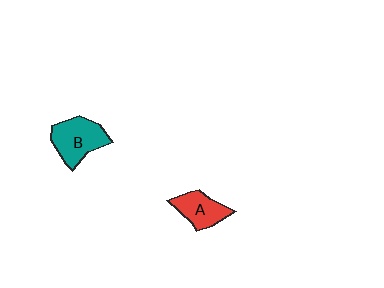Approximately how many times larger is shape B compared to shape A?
Approximately 1.3 times.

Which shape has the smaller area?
Shape A (red).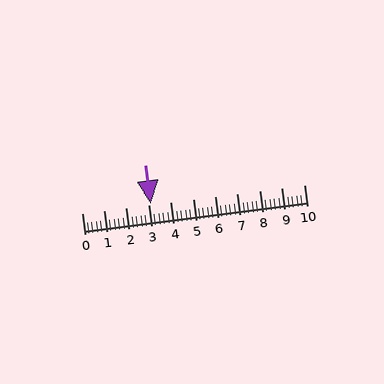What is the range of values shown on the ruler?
The ruler shows values from 0 to 10.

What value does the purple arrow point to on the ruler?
The purple arrow points to approximately 3.1.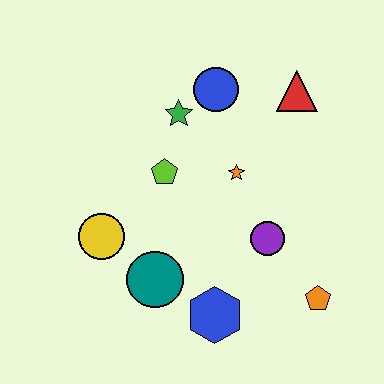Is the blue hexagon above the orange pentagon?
No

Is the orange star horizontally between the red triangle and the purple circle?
No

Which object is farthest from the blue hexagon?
The red triangle is farthest from the blue hexagon.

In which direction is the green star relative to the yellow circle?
The green star is above the yellow circle.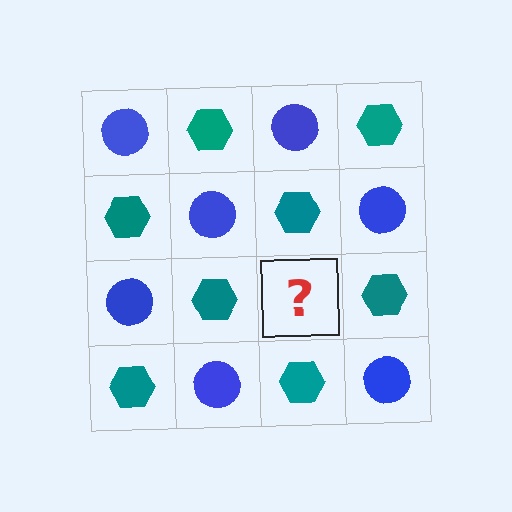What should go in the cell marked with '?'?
The missing cell should contain a blue circle.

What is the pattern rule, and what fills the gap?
The rule is that it alternates blue circle and teal hexagon in a checkerboard pattern. The gap should be filled with a blue circle.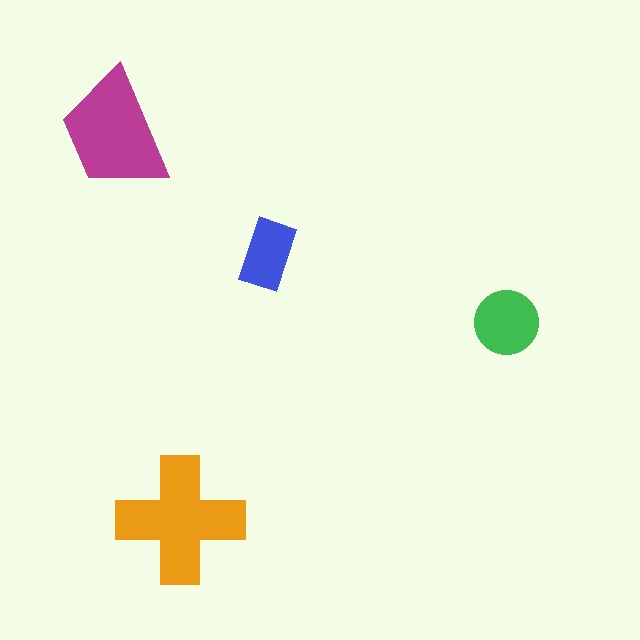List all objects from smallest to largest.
The blue rectangle, the green circle, the magenta trapezoid, the orange cross.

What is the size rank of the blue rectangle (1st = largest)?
4th.